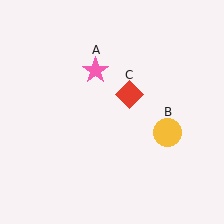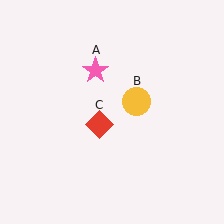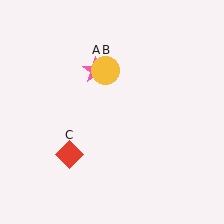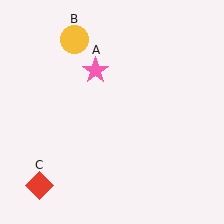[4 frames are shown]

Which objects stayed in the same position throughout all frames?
Pink star (object A) remained stationary.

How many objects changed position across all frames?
2 objects changed position: yellow circle (object B), red diamond (object C).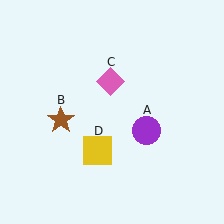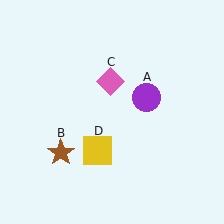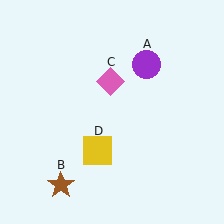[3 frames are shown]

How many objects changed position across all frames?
2 objects changed position: purple circle (object A), brown star (object B).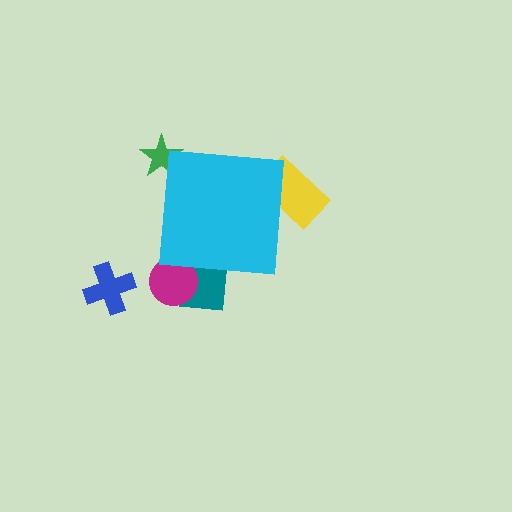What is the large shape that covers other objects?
A cyan square.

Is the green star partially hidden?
Yes, the green star is partially hidden behind the cyan square.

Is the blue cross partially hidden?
No, the blue cross is fully visible.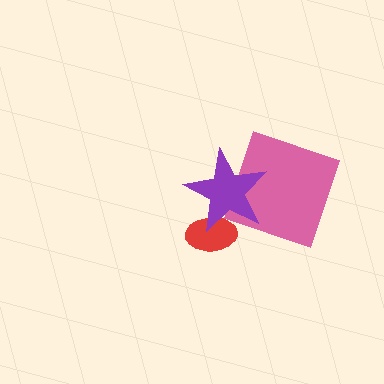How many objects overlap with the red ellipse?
1 object overlaps with the red ellipse.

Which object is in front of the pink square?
The purple star is in front of the pink square.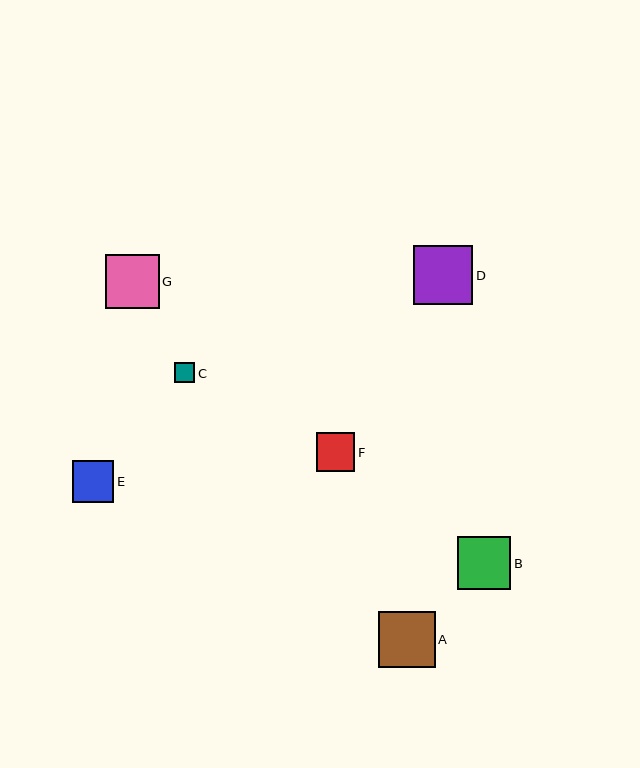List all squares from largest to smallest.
From largest to smallest: D, A, G, B, E, F, C.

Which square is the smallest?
Square C is the smallest with a size of approximately 20 pixels.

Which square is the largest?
Square D is the largest with a size of approximately 59 pixels.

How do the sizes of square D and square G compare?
Square D and square G are approximately the same size.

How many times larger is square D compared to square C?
Square D is approximately 2.9 times the size of square C.